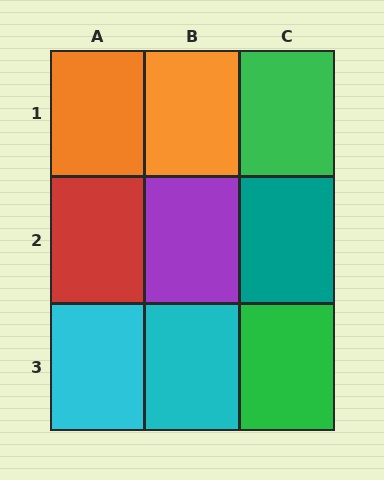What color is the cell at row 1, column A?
Orange.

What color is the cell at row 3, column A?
Cyan.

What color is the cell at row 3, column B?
Cyan.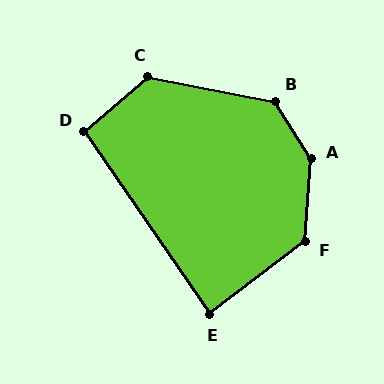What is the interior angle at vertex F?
Approximately 131 degrees (obtuse).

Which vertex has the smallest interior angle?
E, at approximately 87 degrees.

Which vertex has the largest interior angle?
A, at approximately 144 degrees.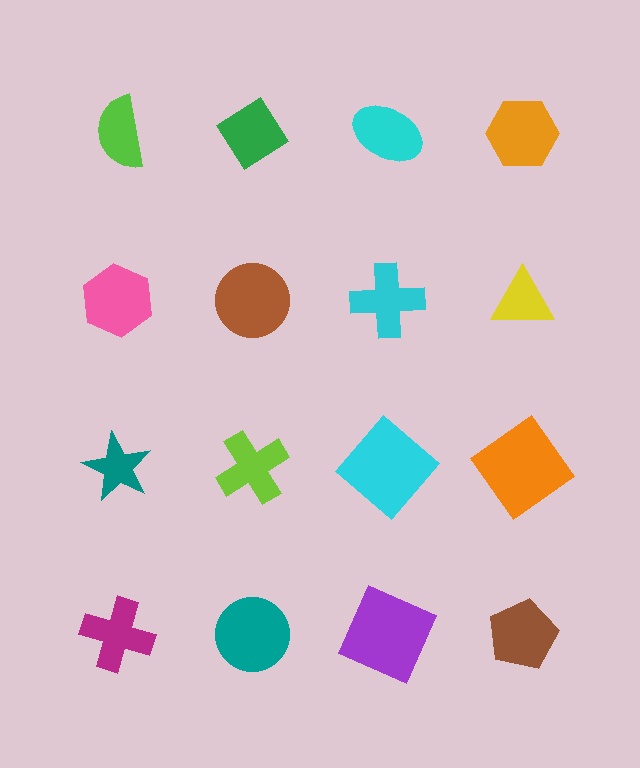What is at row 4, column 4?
A brown pentagon.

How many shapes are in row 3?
4 shapes.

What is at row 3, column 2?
A lime cross.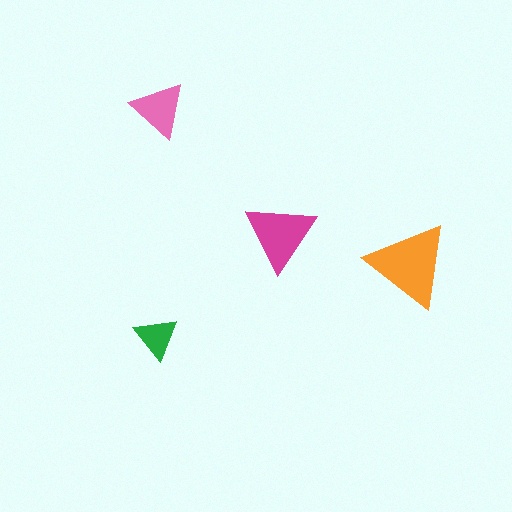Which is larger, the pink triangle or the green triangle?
The pink one.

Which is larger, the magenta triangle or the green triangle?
The magenta one.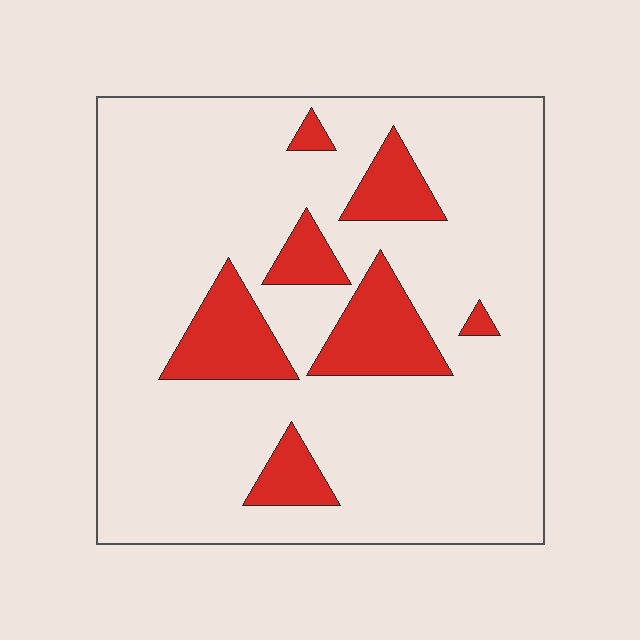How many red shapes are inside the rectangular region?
7.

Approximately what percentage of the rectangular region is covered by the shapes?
Approximately 15%.